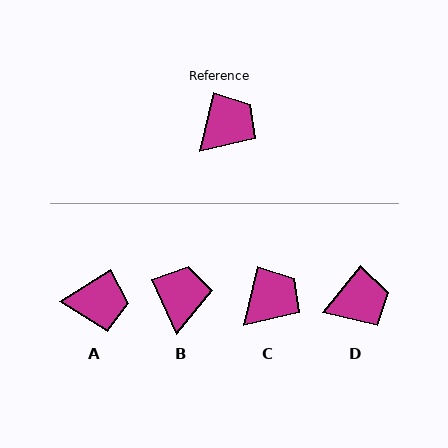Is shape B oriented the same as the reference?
No, it is off by about 37 degrees.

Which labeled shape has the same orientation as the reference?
C.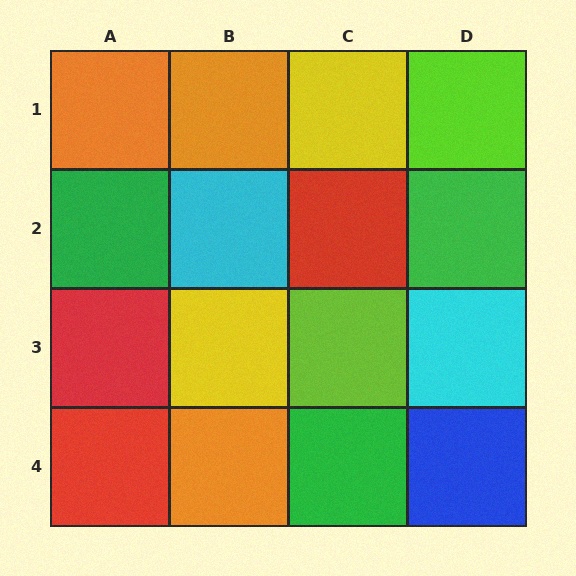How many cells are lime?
2 cells are lime.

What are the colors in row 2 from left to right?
Green, cyan, red, green.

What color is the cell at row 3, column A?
Red.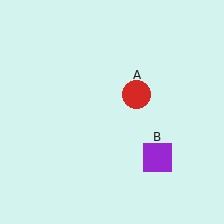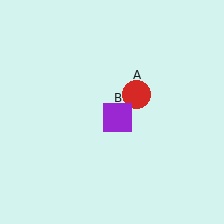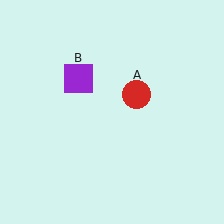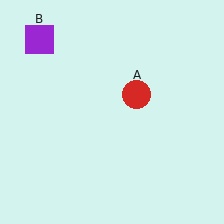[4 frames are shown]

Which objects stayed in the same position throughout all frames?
Red circle (object A) remained stationary.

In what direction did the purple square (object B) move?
The purple square (object B) moved up and to the left.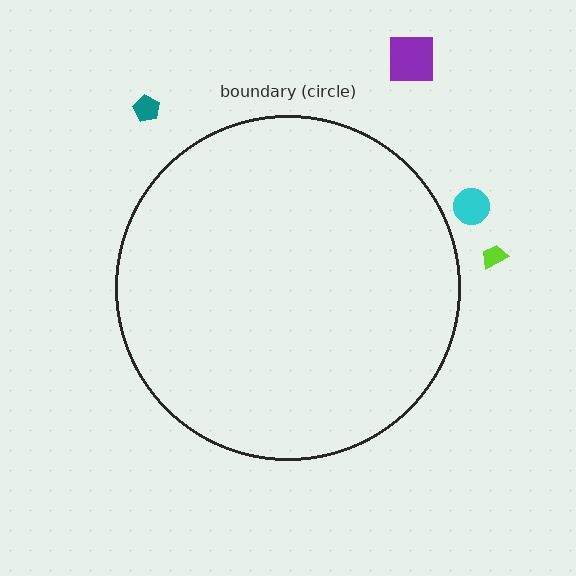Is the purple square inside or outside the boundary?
Outside.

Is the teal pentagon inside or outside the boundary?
Outside.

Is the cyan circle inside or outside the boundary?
Outside.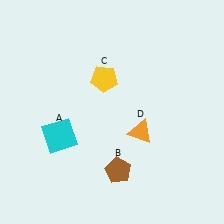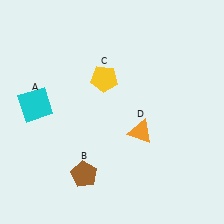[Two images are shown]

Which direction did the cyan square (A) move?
The cyan square (A) moved up.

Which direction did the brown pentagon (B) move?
The brown pentagon (B) moved left.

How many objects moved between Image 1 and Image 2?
2 objects moved between the two images.